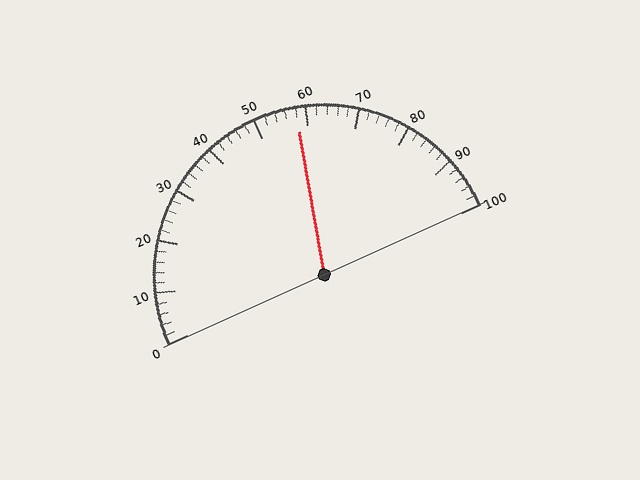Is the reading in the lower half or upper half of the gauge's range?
The reading is in the upper half of the range (0 to 100).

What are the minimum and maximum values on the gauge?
The gauge ranges from 0 to 100.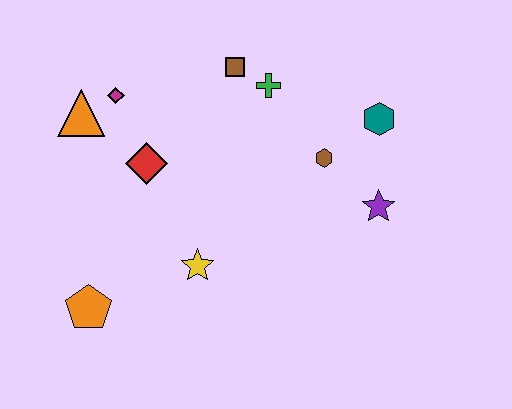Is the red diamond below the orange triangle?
Yes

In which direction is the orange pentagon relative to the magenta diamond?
The orange pentagon is below the magenta diamond.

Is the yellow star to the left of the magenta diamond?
No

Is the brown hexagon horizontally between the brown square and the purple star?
Yes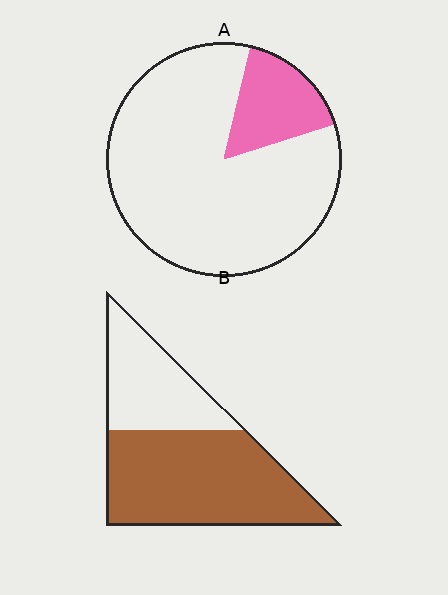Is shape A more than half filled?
No.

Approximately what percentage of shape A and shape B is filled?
A is approximately 15% and B is approximately 65%.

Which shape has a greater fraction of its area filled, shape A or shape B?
Shape B.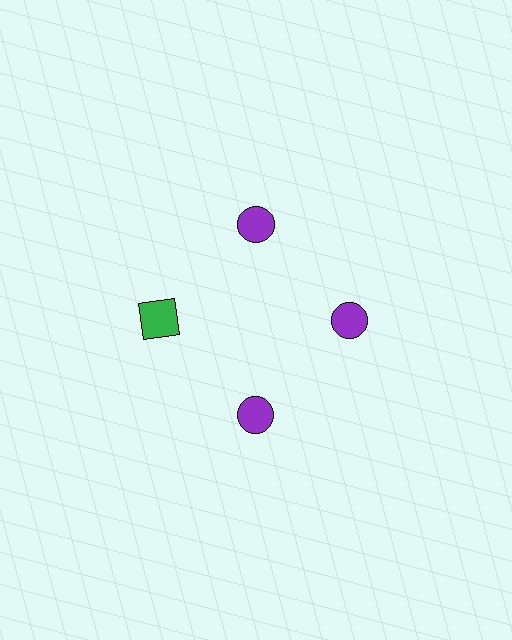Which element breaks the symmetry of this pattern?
The green square at roughly the 9 o'clock position breaks the symmetry. All other shapes are purple circles.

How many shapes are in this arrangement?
There are 4 shapes arranged in a ring pattern.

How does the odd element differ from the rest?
It differs in both color (green instead of purple) and shape (square instead of circle).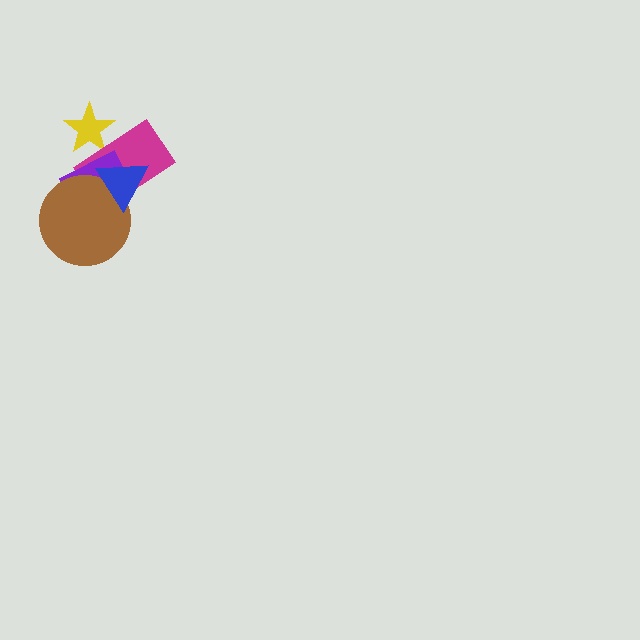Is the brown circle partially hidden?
Yes, it is partially covered by another shape.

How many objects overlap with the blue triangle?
3 objects overlap with the blue triangle.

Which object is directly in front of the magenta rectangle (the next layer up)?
The purple rectangle is directly in front of the magenta rectangle.